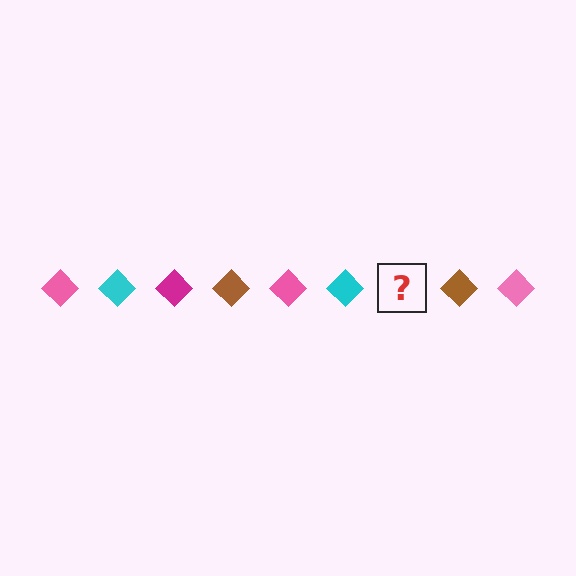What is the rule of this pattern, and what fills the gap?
The rule is that the pattern cycles through pink, cyan, magenta, brown diamonds. The gap should be filled with a magenta diamond.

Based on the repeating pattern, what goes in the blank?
The blank should be a magenta diamond.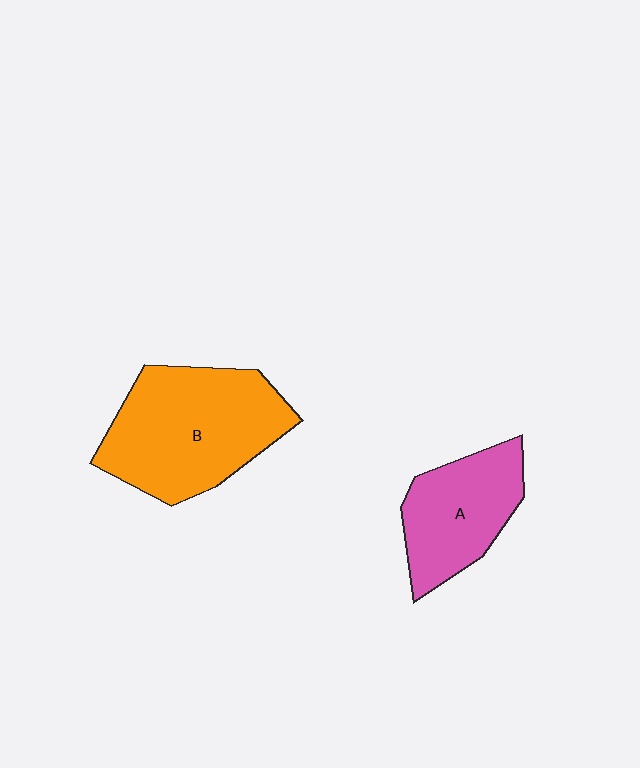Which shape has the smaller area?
Shape A (pink).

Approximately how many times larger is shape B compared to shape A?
Approximately 1.5 times.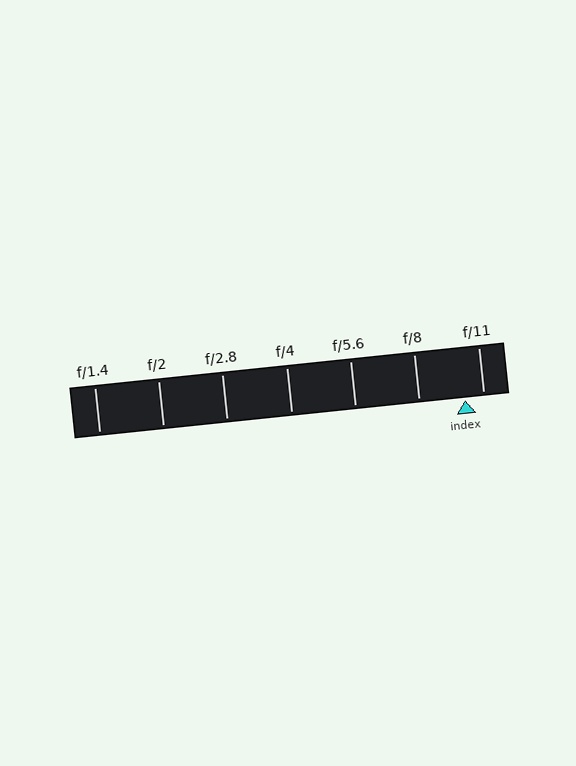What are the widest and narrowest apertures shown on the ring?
The widest aperture shown is f/1.4 and the narrowest is f/11.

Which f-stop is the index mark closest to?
The index mark is closest to f/11.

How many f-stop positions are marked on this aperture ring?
There are 7 f-stop positions marked.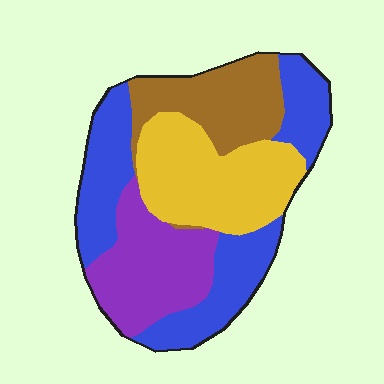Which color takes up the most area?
Blue, at roughly 35%.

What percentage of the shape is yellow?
Yellow takes up about one quarter (1/4) of the shape.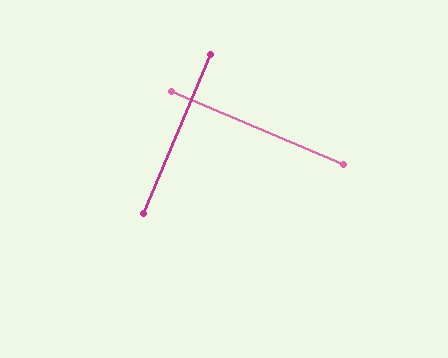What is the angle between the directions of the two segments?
Approximately 90 degrees.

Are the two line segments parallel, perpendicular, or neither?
Perpendicular — they meet at approximately 90°.